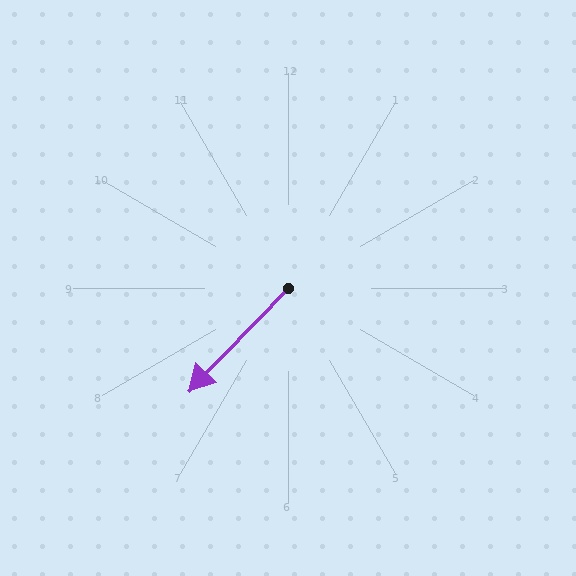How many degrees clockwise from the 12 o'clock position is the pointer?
Approximately 224 degrees.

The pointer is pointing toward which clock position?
Roughly 7 o'clock.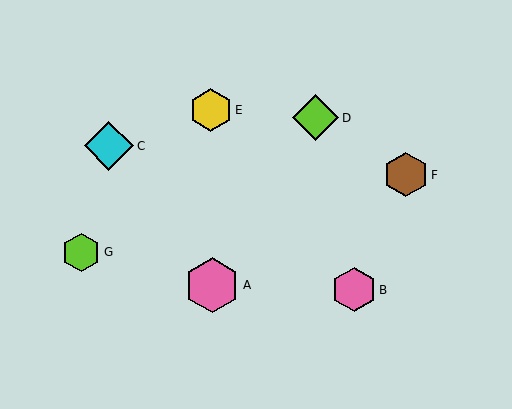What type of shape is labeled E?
Shape E is a yellow hexagon.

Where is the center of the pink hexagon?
The center of the pink hexagon is at (212, 285).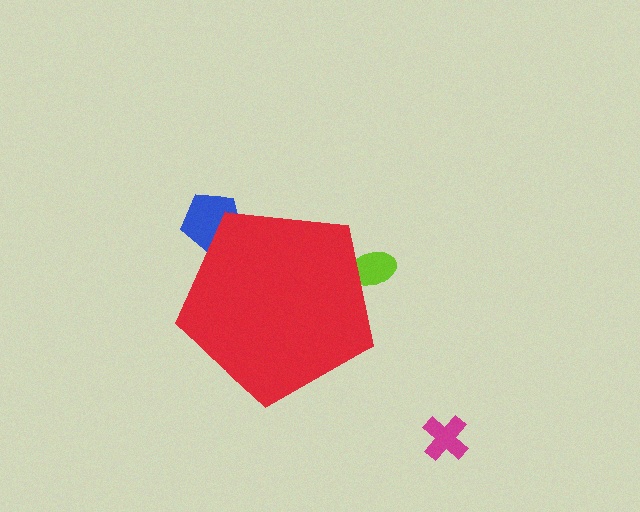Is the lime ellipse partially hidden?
Yes, the lime ellipse is partially hidden behind the red pentagon.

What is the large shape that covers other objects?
A red pentagon.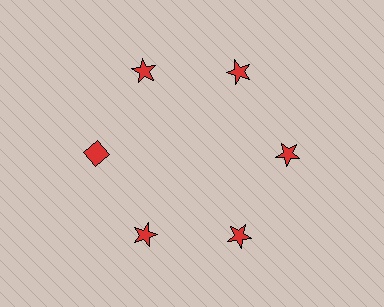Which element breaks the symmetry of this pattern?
The red diamond at roughly the 9 o'clock position breaks the symmetry. All other shapes are red stars.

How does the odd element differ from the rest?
It has a different shape: diamond instead of star.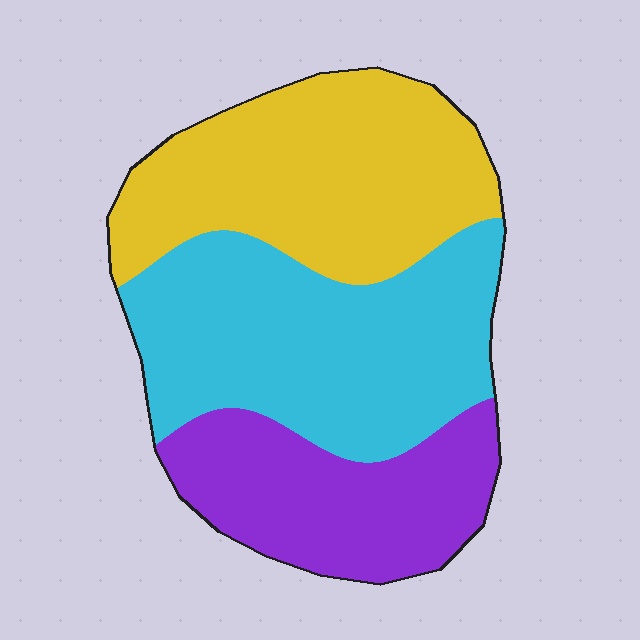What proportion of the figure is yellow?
Yellow covers roughly 35% of the figure.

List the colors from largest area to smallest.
From largest to smallest: cyan, yellow, purple.